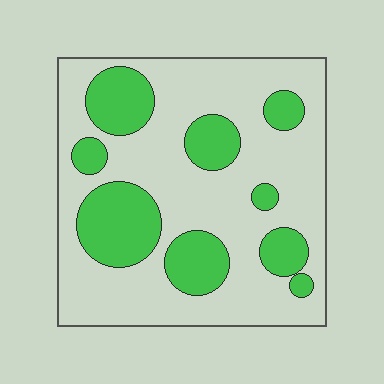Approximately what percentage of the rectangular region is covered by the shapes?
Approximately 30%.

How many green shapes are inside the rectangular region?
9.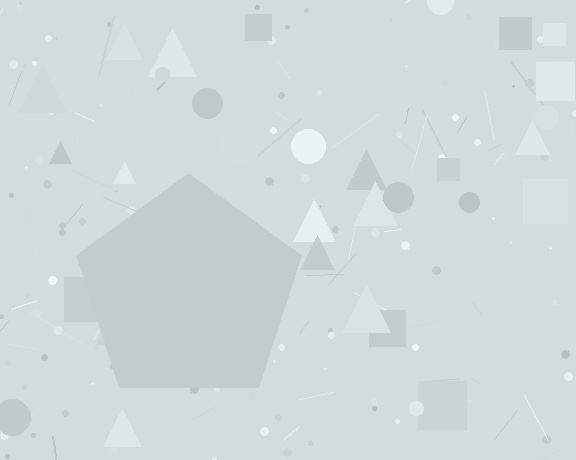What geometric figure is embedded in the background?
A pentagon is embedded in the background.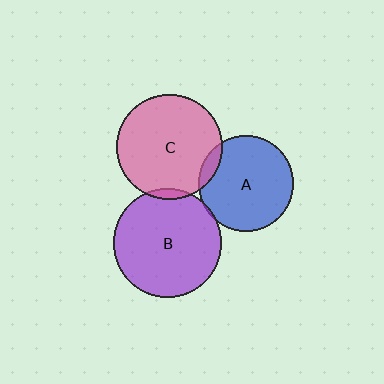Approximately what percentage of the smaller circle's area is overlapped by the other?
Approximately 5%.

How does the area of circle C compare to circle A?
Approximately 1.2 times.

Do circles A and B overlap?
Yes.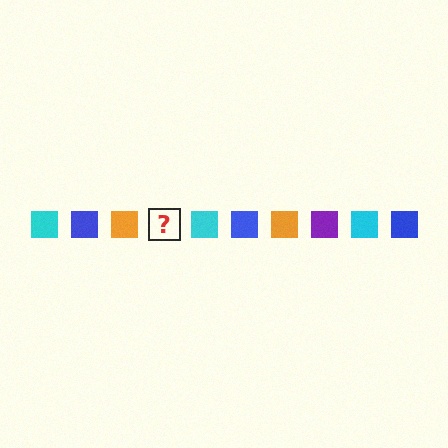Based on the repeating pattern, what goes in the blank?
The blank should be a purple square.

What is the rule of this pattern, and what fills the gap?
The rule is that the pattern cycles through cyan, blue, orange, purple squares. The gap should be filled with a purple square.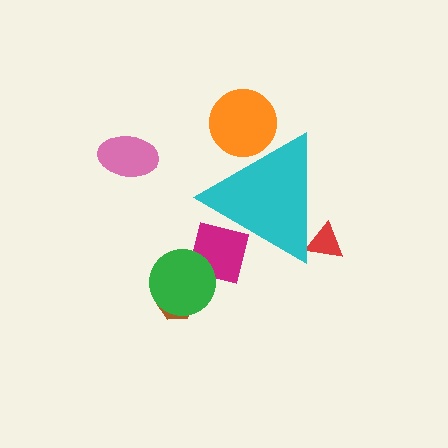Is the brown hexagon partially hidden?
No, the brown hexagon is fully visible.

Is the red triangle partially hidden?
Yes, the red triangle is partially hidden behind the cyan triangle.